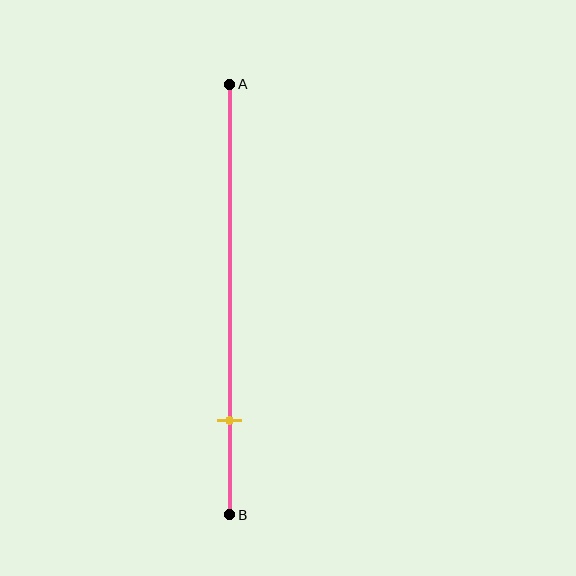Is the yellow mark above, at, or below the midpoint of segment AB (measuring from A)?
The yellow mark is below the midpoint of segment AB.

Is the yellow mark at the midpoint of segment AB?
No, the mark is at about 80% from A, not at the 50% midpoint.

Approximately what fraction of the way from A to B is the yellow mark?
The yellow mark is approximately 80% of the way from A to B.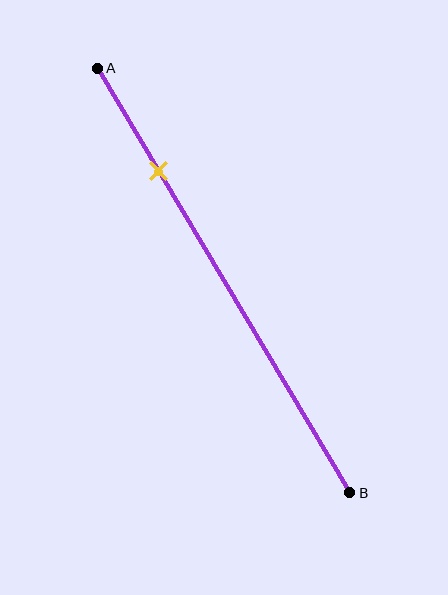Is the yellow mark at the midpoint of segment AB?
No, the mark is at about 25% from A, not at the 50% midpoint.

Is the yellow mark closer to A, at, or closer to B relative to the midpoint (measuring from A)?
The yellow mark is closer to point A than the midpoint of segment AB.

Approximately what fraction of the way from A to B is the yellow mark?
The yellow mark is approximately 25% of the way from A to B.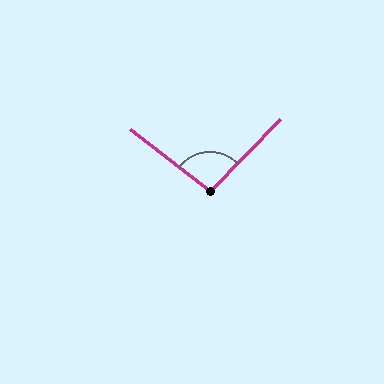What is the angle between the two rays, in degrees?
Approximately 96 degrees.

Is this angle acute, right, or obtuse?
It is obtuse.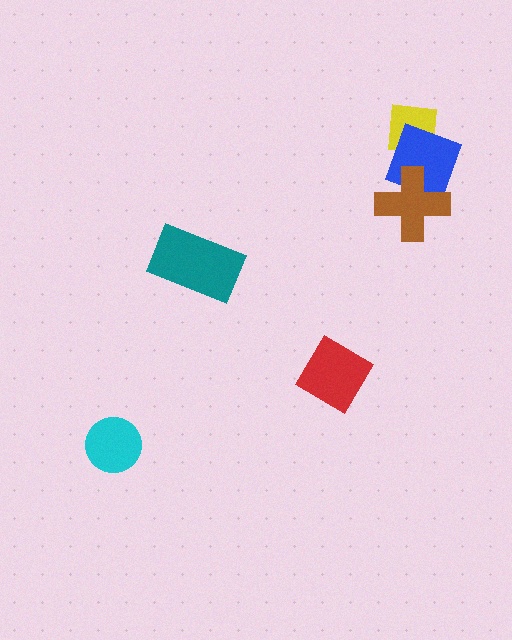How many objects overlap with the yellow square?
1 object overlaps with the yellow square.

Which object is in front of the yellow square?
The blue square is in front of the yellow square.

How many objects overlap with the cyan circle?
0 objects overlap with the cyan circle.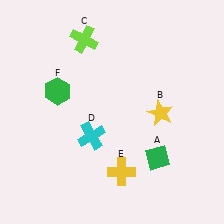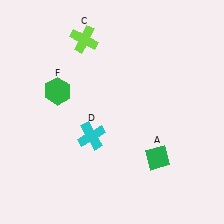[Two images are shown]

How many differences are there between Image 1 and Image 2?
There are 2 differences between the two images.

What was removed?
The yellow cross (E), the yellow star (B) were removed in Image 2.